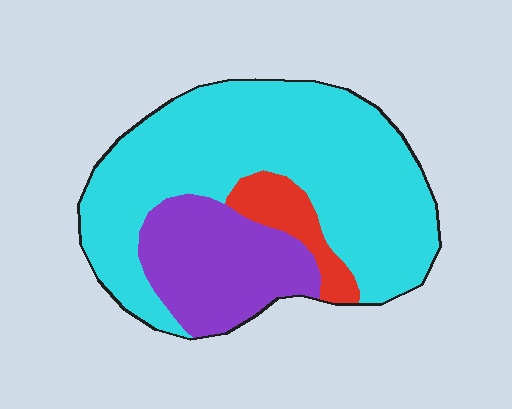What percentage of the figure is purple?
Purple covers 25% of the figure.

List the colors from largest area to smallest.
From largest to smallest: cyan, purple, red.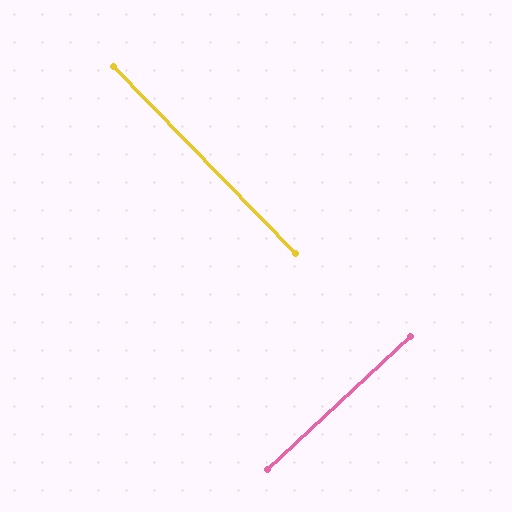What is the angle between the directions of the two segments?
Approximately 88 degrees.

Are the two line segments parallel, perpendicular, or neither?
Perpendicular — they meet at approximately 88°.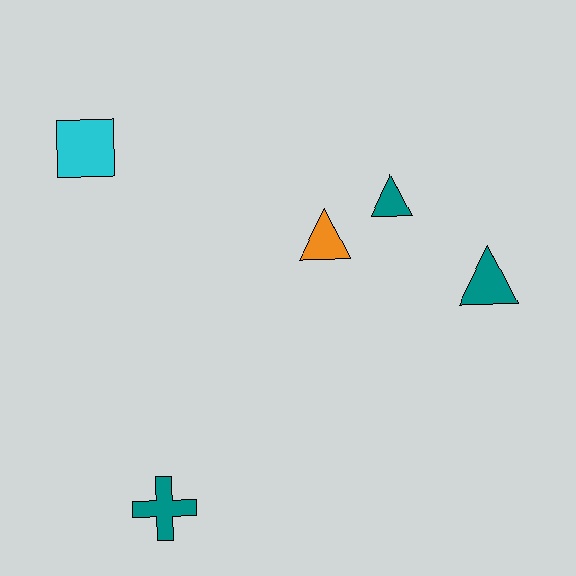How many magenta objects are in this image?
There are no magenta objects.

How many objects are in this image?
There are 5 objects.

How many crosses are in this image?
There is 1 cross.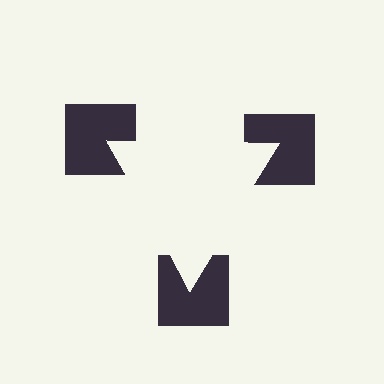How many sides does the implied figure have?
3 sides.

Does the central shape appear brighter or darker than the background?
It typically appears slightly brighter than the background, even though no actual brightness change is drawn.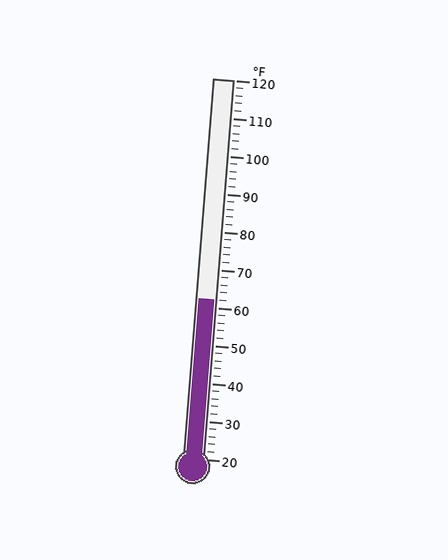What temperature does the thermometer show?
The thermometer shows approximately 62°F.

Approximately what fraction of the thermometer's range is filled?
The thermometer is filled to approximately 40% of its range.